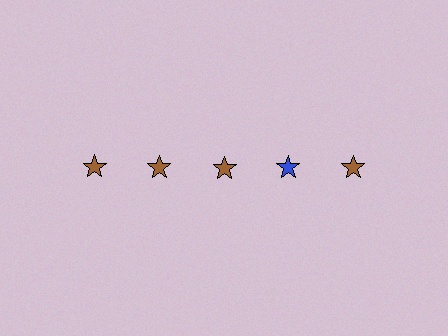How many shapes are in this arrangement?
There are 5 shapes arranged in a grid pattern.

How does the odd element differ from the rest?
It has a different color: blue instead of brown.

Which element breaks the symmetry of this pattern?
The blue star in the top row, second from right column breaks the symmetry. All other shapes are brown stars.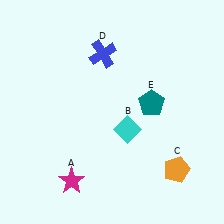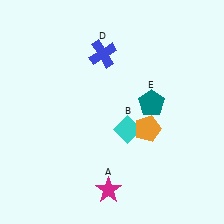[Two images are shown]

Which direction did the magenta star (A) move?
The magenta star (A) moved right.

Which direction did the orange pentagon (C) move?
The orange pentagon (C) moved up.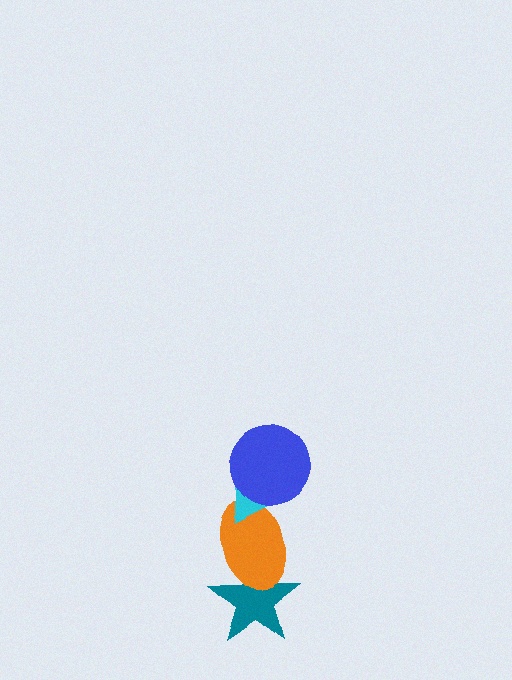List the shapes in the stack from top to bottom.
From top to bottom: the blue circle, the cyan triangle, the orange ellipse, the teal star.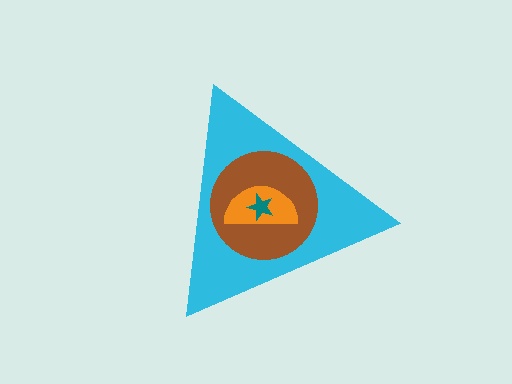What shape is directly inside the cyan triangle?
The brown circle.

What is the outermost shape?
The cyan triangle.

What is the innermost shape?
The teal star.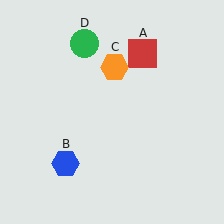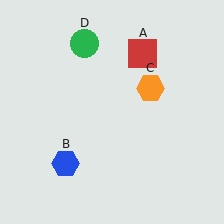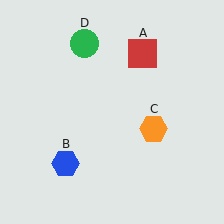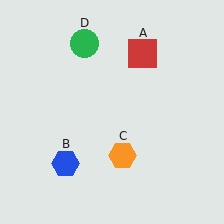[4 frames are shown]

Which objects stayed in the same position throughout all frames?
Red square (object A) and blue hexagon (object B) and green circle (object D) remained stationary.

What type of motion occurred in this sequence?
The orange hexagon (object C) rotated clockwise around the center of the scene.